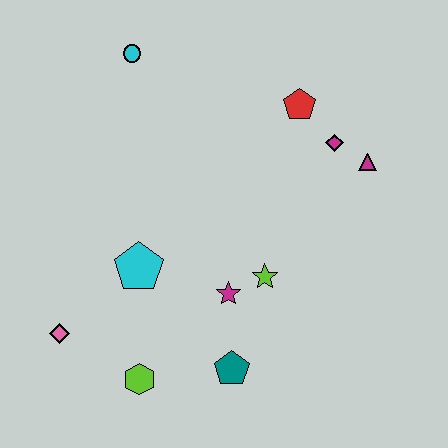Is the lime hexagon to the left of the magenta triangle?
Yes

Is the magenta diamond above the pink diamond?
Yes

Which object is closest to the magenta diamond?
The magenta triangle is closest to the magenta diamond.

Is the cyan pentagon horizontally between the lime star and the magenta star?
No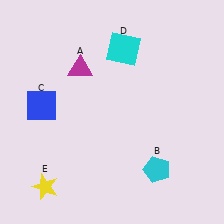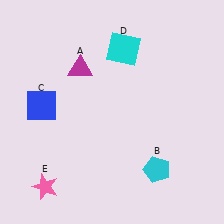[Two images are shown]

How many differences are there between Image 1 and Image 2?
There is 1 difference between the two images.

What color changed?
The star (E) changed from yellow in Image 1 to pink in Image 2.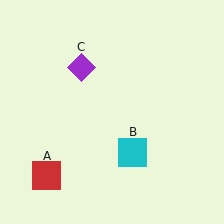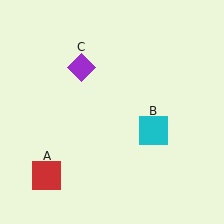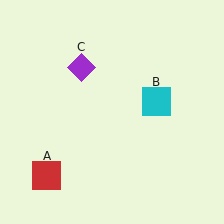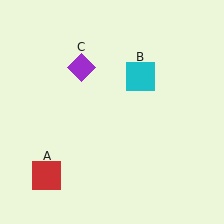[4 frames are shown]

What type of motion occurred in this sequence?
The cyan square (object B) rotated counterclockwise around the center of the scene.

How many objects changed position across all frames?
1 object changed position: cyan square (object B).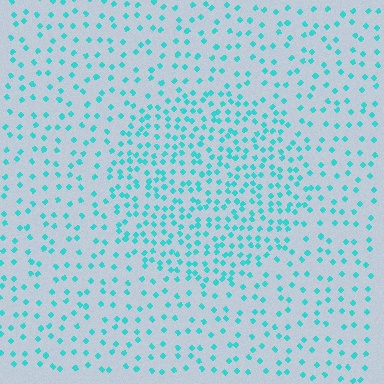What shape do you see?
I see a circle.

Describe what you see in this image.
The image contains small cyan elements arranged at two different densities. A circle-shaped region is visible where the elements are more densely packed than the surrounding area.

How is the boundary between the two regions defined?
The boundary is defined by a change in element density (approximately 2.0x ratio). All elements are the same color, size, and shape.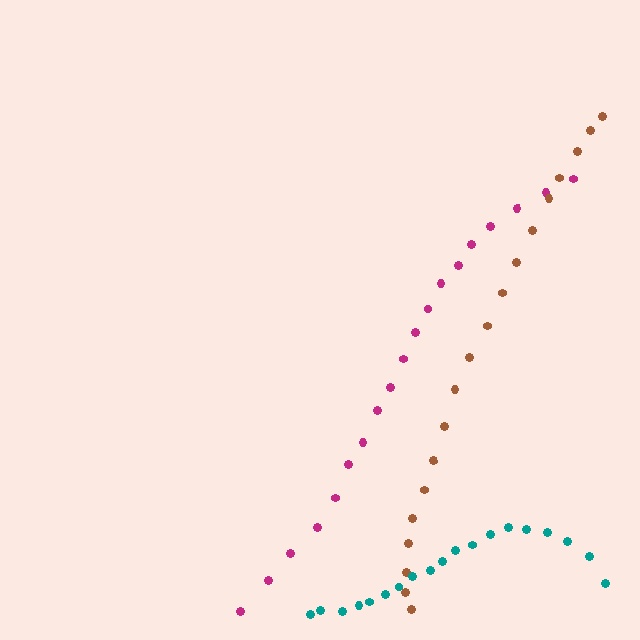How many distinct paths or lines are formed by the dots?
There are 3 distinct paths.